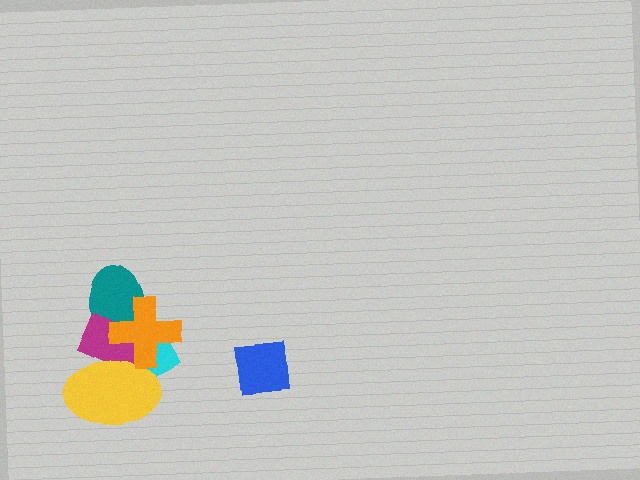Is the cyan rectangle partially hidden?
Yes, it is partially covered by another shape.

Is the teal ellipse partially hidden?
Yes, it is partially covered by another shape.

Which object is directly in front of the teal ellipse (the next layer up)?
The magenta rectangle is directly in front of the teal ellipse.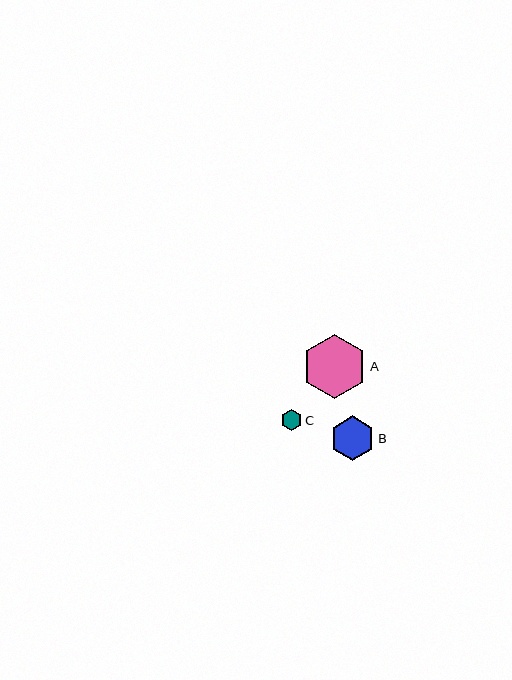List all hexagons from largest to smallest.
From largest to smallest: A, B, C.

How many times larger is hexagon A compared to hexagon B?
Hexagon A is approximately 1.5 times the size of hexagon B.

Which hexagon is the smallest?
Hexagon C is the smallest with a size of approximately 21 pixels.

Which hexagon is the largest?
Hexagon A is the largest with a size of approximately 65 pixels.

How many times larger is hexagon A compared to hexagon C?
Hexagon A is approximately 3.1 times the size of hexagon C.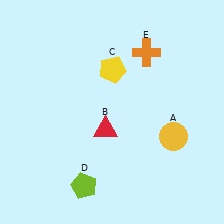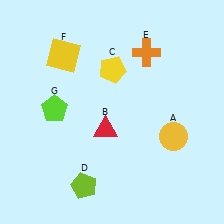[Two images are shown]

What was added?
A yellow square (F), a lime pentagon (G) were added in Image 2.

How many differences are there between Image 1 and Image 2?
There are 2 differences between the two images.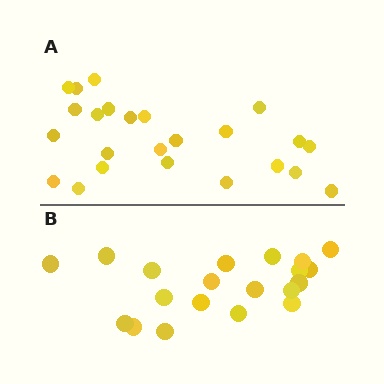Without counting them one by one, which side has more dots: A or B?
Region A (the top region) has more dots.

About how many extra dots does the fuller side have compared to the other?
Region A has about 4 more dots than region B.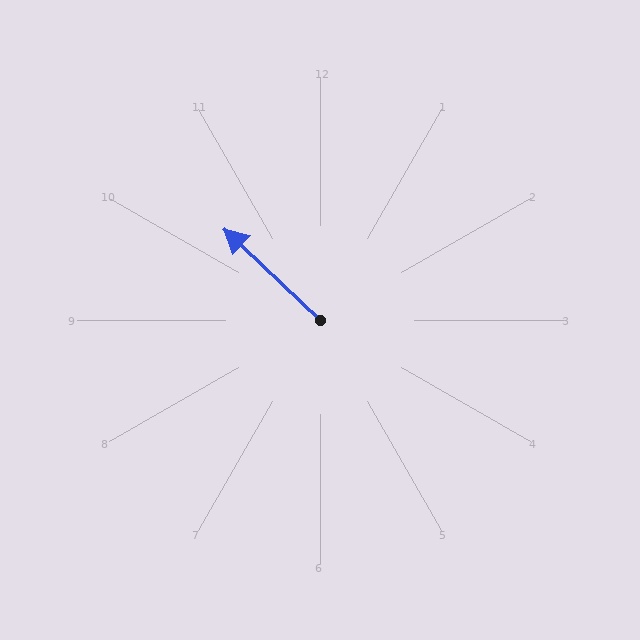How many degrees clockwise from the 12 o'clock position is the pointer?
Approximately 313 degrees.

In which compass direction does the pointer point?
Northwest.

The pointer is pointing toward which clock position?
Roughly 10 o'clock.